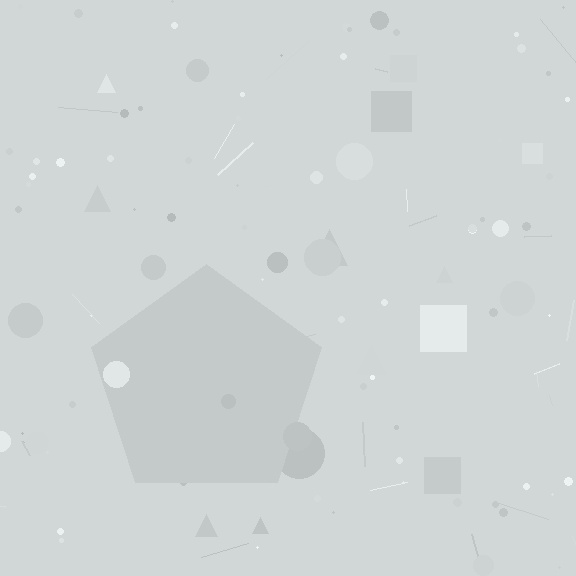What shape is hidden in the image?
A pentagon is hidden in the image.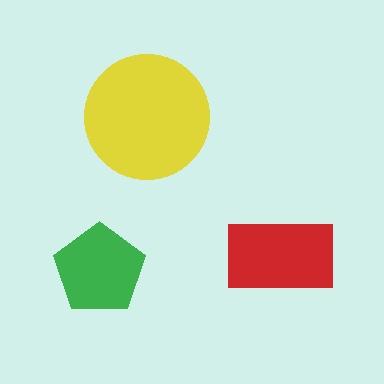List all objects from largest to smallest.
The yellow circle, the red rectangle, the green pentagon.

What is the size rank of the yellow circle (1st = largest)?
1st.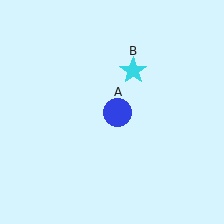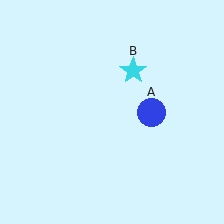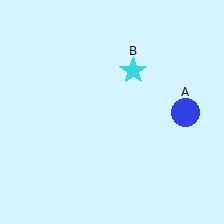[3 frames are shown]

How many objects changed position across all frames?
1 object changed position: blue circle (object A).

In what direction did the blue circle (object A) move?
The blue circle (object A) moved right.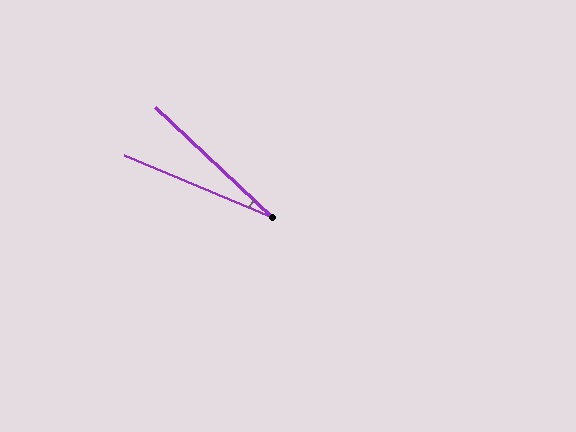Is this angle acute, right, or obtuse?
It is acute.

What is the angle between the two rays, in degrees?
Approximately 20 degrees.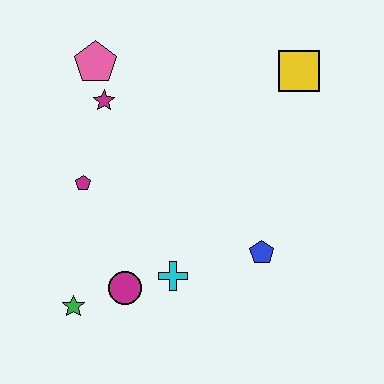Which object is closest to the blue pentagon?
The cyan cross is closest to the blue pentagon.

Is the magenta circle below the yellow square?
Yes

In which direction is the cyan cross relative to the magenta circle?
The cyan cross is to the right of the magenta circle.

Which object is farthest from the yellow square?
The green star is farthest from the yellow square.